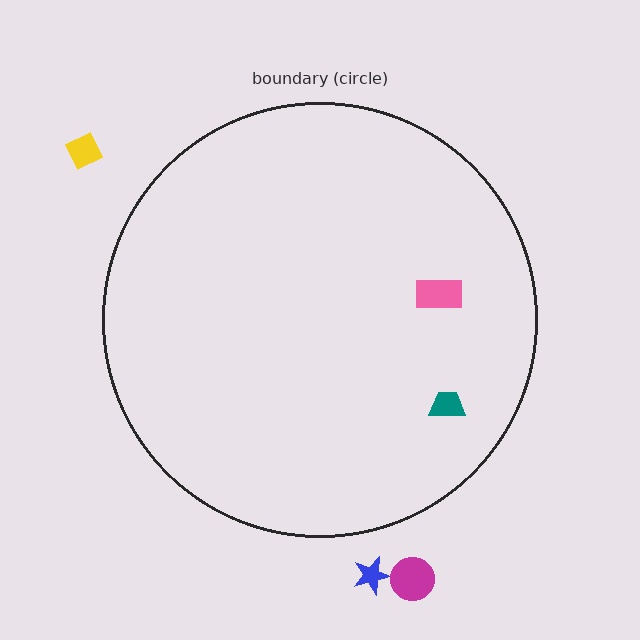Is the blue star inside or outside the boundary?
Outside.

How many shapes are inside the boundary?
2 inside, 3 outside.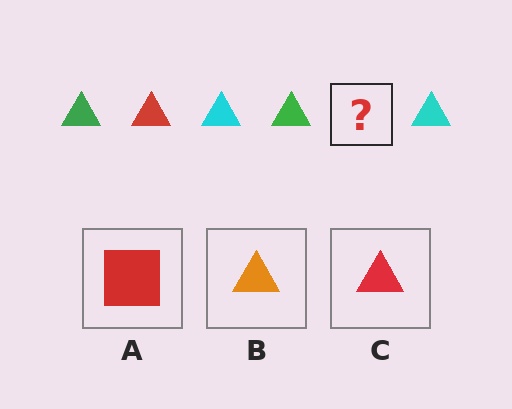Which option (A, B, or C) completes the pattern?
C.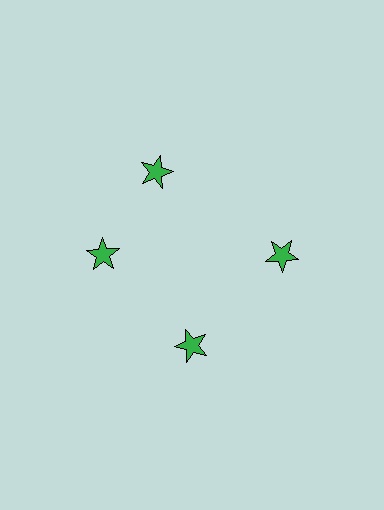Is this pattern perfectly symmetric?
No. The 4 green stars are arranged in a ring, but one element near the 12 o'clock position is rotated out of alignment along the ring, breaking the 4-fold rotational symmetry.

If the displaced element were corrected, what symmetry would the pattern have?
It would have 4-fold rotational symmetry — the pattern would map onto itself every 90 degrees.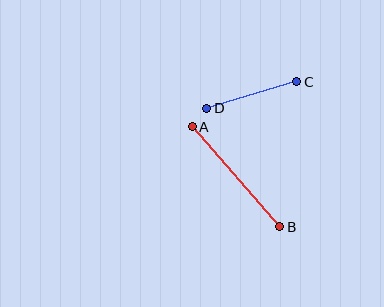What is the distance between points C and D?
The distance is approximately 94 pixels.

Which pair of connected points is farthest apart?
Points A and B are farthest apart.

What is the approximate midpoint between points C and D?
The midpoint is at approximately (252, 95) pixels.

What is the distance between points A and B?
The distance is approximately 133 pixels.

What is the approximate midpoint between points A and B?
The midpoint is at approximately (236, 177) pixels.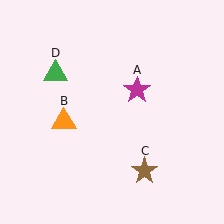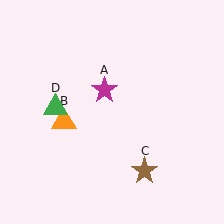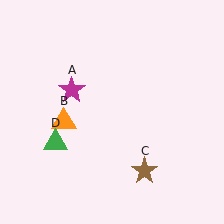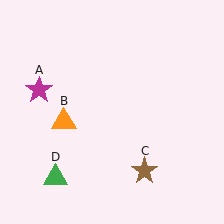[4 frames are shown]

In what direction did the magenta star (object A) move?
The magenta star (object A) moved left.